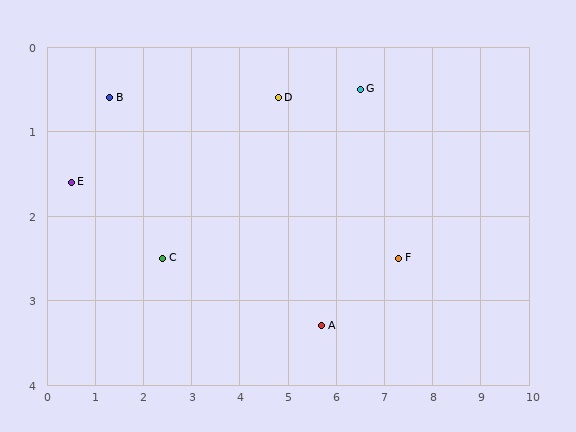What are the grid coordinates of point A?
Point A is at approximately (5.7, 3.3).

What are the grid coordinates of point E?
Point E is at approximately (0.5, 1.6).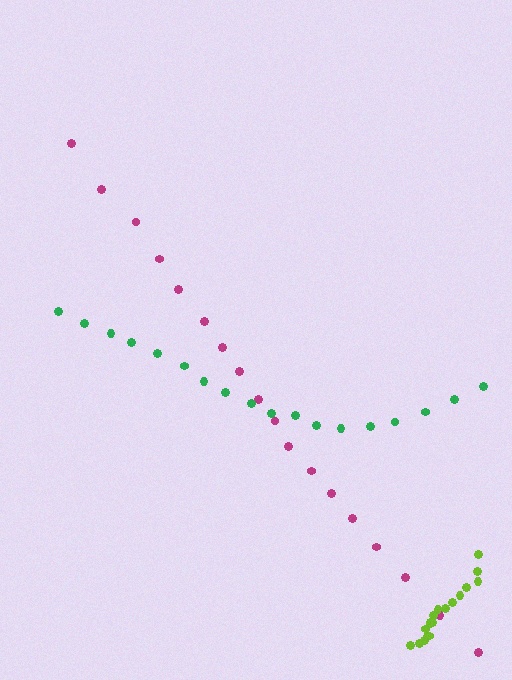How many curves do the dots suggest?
There are 3 distinct paths.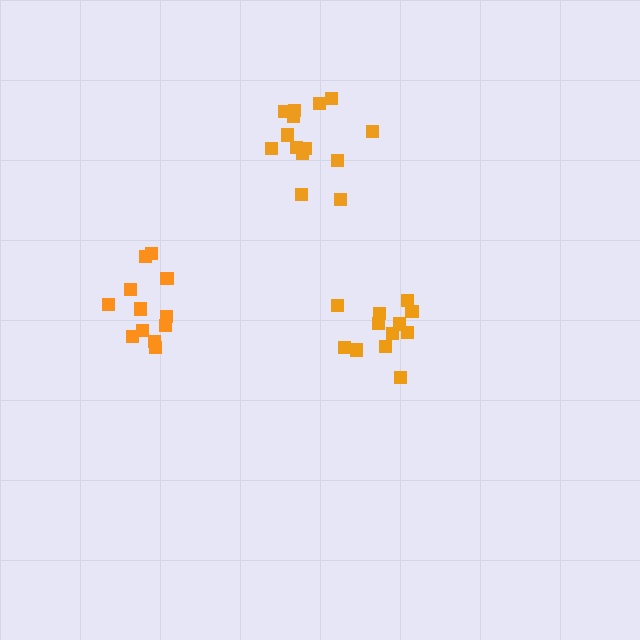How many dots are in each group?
Group 1: 12 dots, Group 2: 12 dots, Group 3: 14 dots (38 total).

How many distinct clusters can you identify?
There are 3 distinct clusters.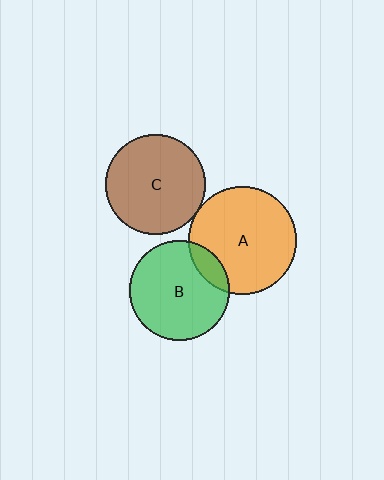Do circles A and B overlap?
Yes.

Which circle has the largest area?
Circle A (orange).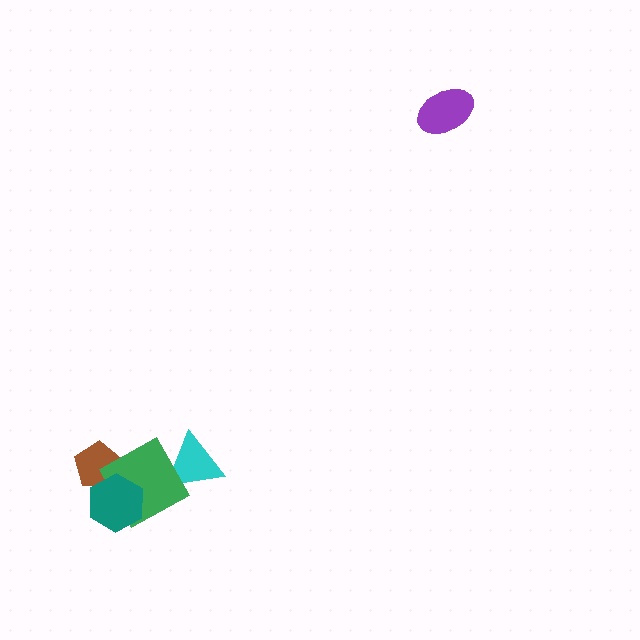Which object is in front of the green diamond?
The teal hexagon is in front of the green diamond.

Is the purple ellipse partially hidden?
No, no other shape covers it.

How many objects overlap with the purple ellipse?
0 objects overlap with the purple ellipse.